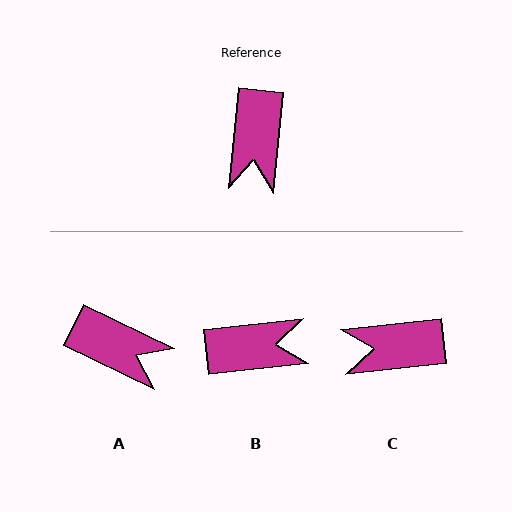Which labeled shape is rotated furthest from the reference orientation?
B, about 102 degrees away.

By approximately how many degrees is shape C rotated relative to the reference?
Approximately 78 degrees clockwise.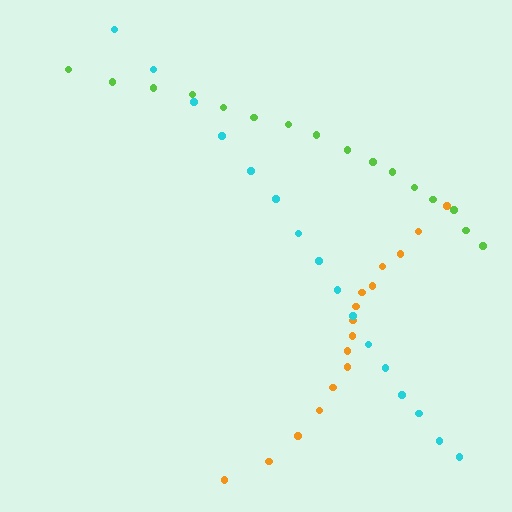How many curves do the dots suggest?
There are 3 distinct paths.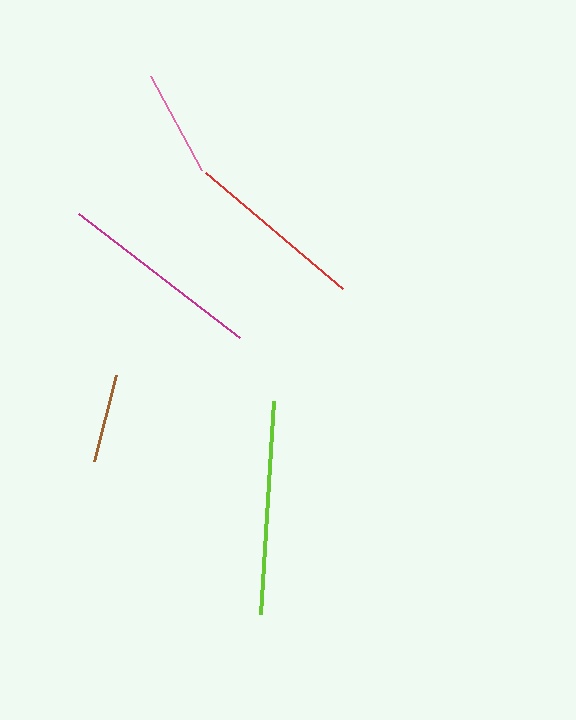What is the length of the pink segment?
The pink segment is approximately 108 pixels long.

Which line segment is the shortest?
The brown line is the shortest at approximately 88 pixels.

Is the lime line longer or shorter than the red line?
The lime line is longer than the red line.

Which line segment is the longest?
The lime line is the longest at approximately 213 pixels.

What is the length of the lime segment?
The lime segment is approximately 213 pixels long.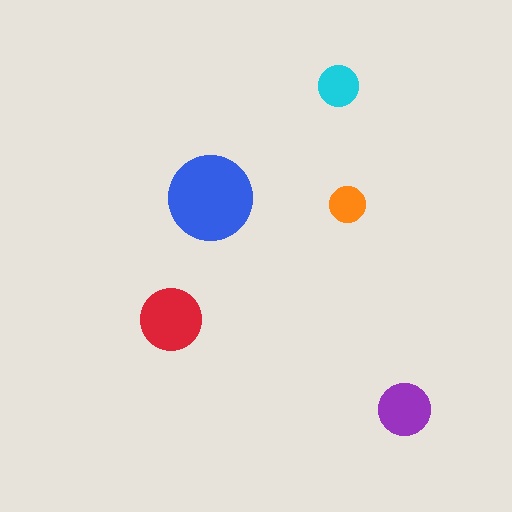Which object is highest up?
The cyan circle is topmost.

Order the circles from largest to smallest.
the blue one, the red one, the purple one, the cyan one, the orange one.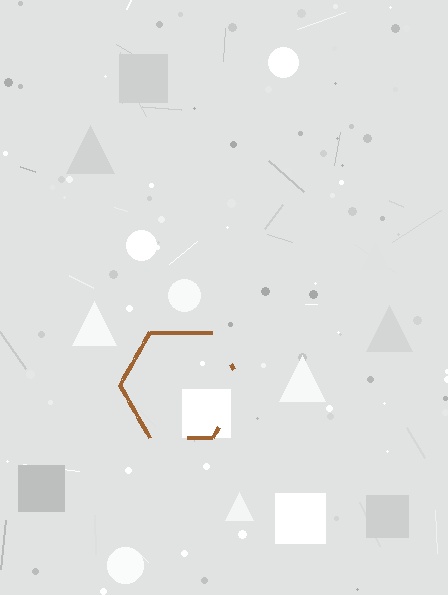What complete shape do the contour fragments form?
The contour fragments form a hexagon.